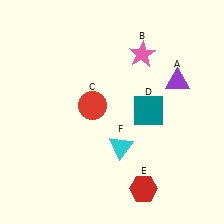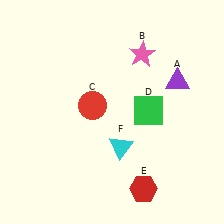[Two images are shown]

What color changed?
The square (D) changed from teal in Image 1 to green in Image 2.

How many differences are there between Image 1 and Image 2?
There is 1 difference between the two images.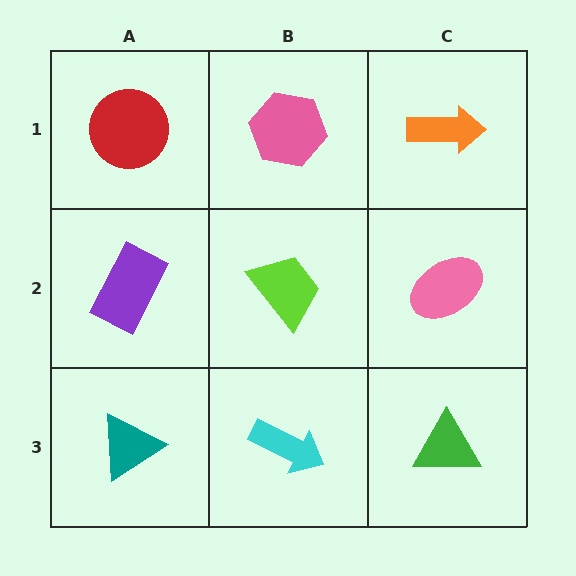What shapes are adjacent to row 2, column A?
A red circle (row 1, column A), a teal triangle (row 3, column A), a lime trapezoid (row 2, column B).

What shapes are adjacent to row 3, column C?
A pink ellipse (row 2, column C), a cyan arrow (row 3, column B).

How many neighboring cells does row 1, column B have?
3.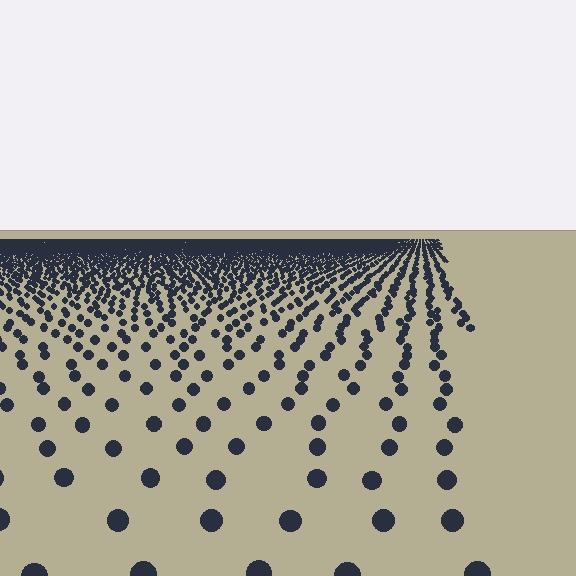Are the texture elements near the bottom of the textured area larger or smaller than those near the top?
Larger. Near the bottom, elements are closer to the viewer and appear at a bigger on-screen size.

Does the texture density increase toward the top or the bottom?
Density increases toward the top.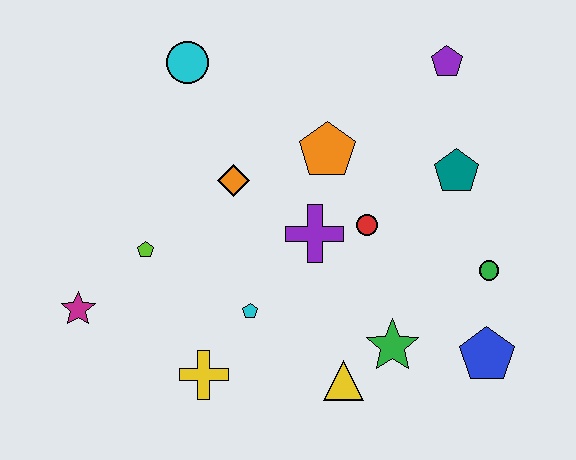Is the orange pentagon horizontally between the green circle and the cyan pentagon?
Yes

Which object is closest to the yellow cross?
The cyan pentagon is closest to the yellow cross.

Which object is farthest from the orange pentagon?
The magenta star is farthest from the orange pentagon.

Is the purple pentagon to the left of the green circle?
Yes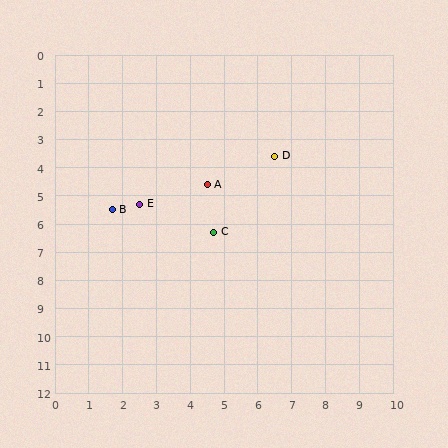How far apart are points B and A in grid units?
Points B and A are about 2.9 grid units apart.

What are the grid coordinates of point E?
Point E is at approximately (2.5, 5.3).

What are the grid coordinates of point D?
Point D is at approximately (6.5, 3.6).